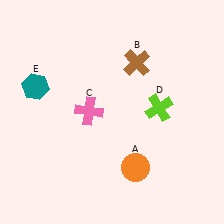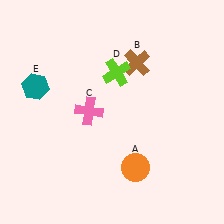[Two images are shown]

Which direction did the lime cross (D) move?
The lime cross (D) moved left.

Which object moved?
The lime cross (D) moved left.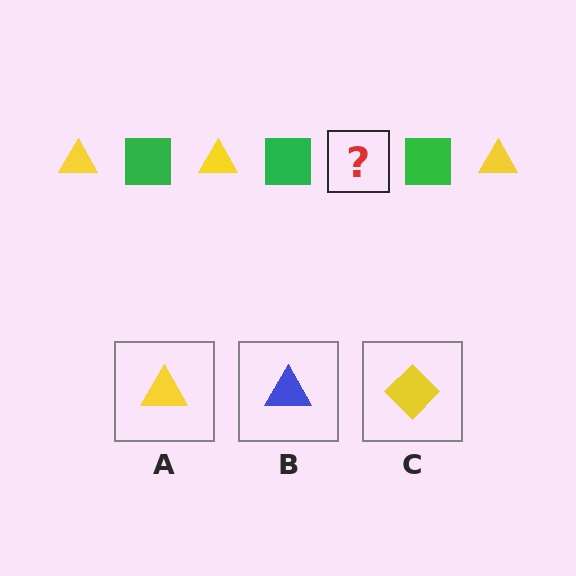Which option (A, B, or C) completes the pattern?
A.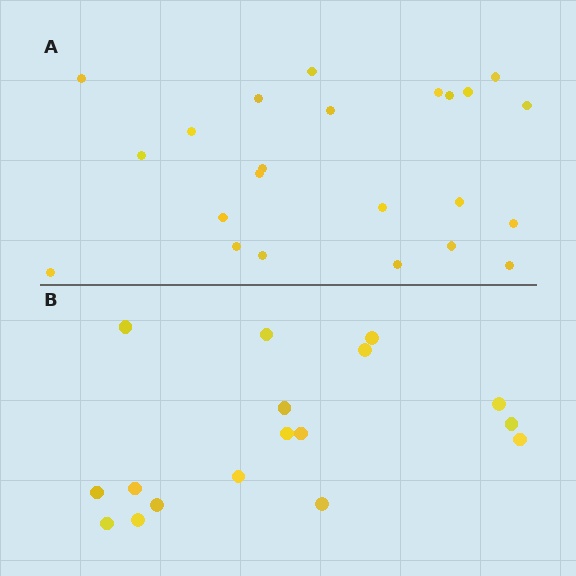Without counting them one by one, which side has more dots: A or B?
Region A (the top region) has more dots.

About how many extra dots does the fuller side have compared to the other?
Region A has about 6 more dots than region B.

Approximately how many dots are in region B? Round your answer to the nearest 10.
About 20 dots. (The exact count is 17, which rounds to 20.)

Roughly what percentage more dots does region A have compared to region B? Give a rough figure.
About 35% more.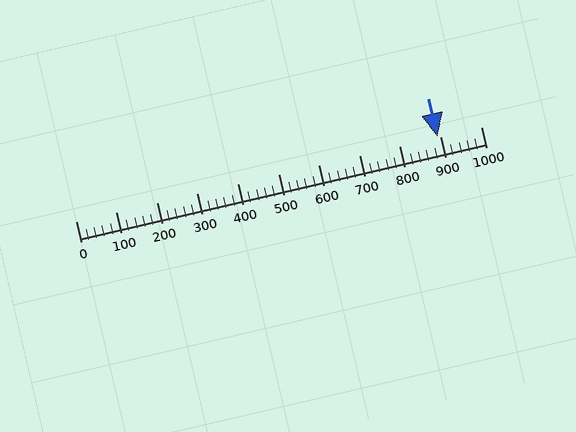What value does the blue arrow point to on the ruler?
The blue arrow points to approximately 893.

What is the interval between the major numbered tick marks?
The major tick marks are spaced 100 units apart.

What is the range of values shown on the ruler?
The ruler shows values from 0 to 1000.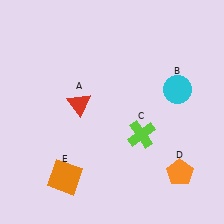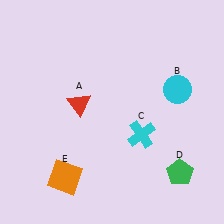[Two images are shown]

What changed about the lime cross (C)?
In Image 1, C is lime. In Image 2, it changed to cyan.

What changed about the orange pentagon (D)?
In Image 1, D is orange. In Image 2, it changed to green.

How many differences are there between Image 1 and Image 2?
There are 2 differences between the two images.